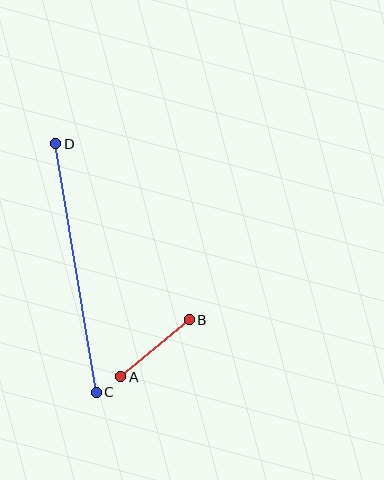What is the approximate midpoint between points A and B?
The midpoint is at approximately (155, 348) pixels.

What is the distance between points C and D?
The distance is approximately 252 pixels.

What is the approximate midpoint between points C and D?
The midpoint is at approximately (76, 268) pixels.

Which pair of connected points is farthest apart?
Points C and D are farthest apart.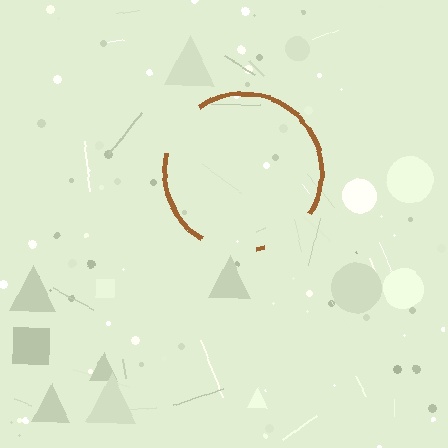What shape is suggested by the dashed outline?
The dashed outline suggests a circle.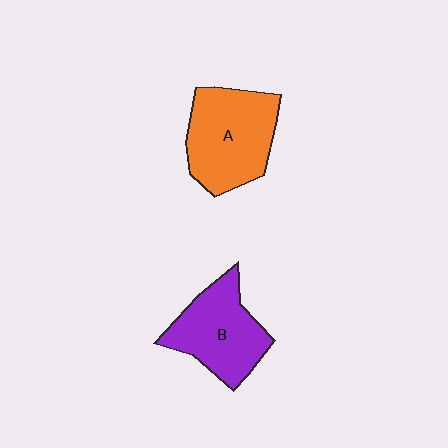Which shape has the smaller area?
Shape B (purple).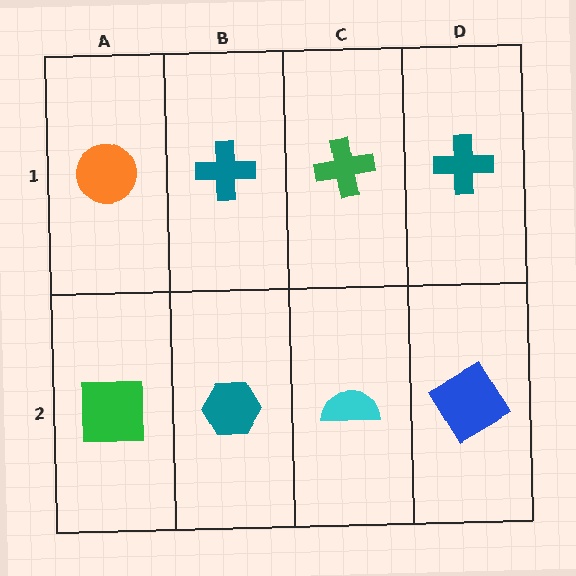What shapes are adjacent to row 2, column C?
A green cross (row 1, column C), a teal hexagon (row 2, column B), a blue diamond (row 2, column D).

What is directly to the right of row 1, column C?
A teal cross.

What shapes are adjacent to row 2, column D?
A teal cross (row 1, column D), a cyan semicircle (row 2, column C).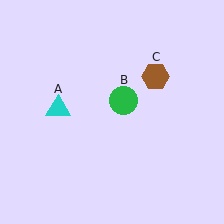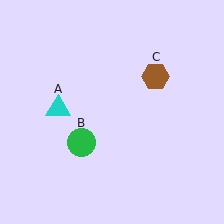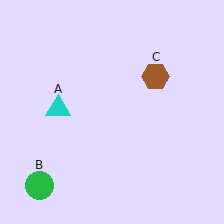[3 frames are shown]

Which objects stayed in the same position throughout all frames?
Cyan triangle (object A) and brown hexagon (object C) remained stationary.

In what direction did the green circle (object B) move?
The green circle (object B) moved down and to the left.